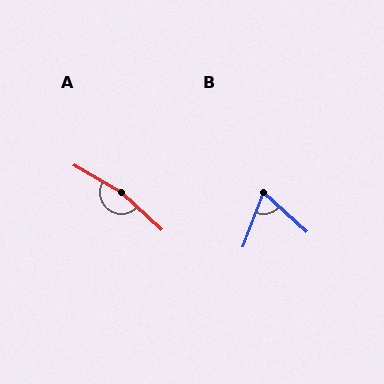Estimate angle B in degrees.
Approximately 68 degrees.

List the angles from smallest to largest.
B (68°), A (168°).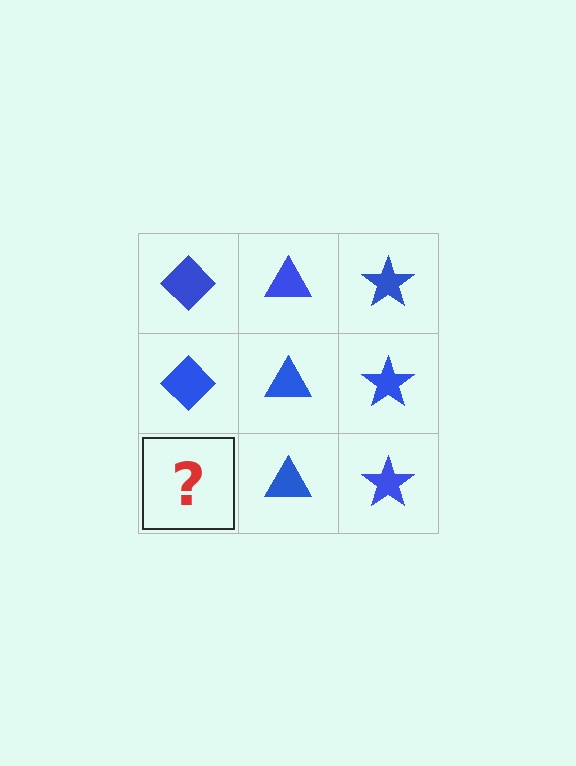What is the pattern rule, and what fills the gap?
The rule is that each column has a consistent shape. The gap should be filled with a blue diamond.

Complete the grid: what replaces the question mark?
The question mark should be replaced with a blue diamond.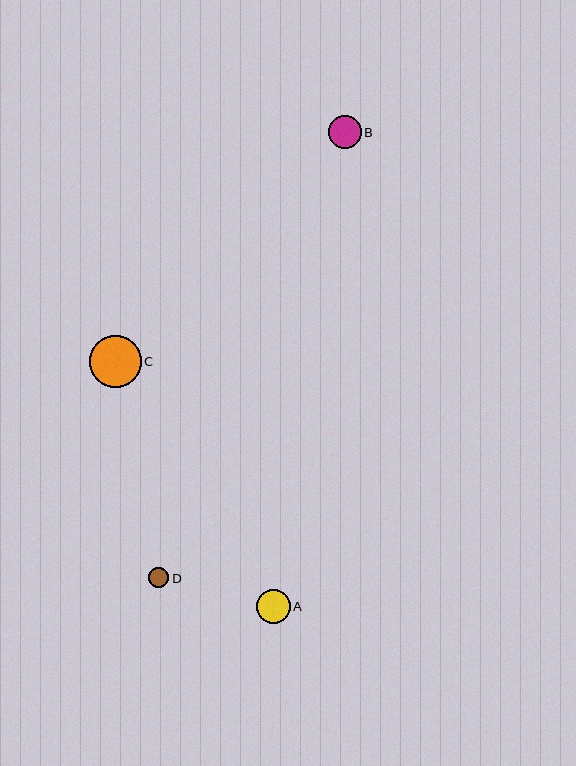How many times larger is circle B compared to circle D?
Circle B is approximately 1.6 times the size of circle D.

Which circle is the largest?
Circle C is the largest with a size of approximately 52 pixels.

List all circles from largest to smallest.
From largest to smallest: C, A, B, D.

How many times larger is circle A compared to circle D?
Circle A is approximately 1.7 times the size of circle D.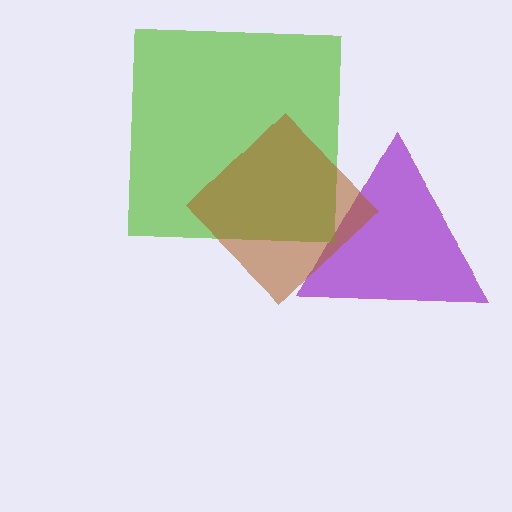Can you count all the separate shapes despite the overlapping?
Yes, there are 3 separate shapes.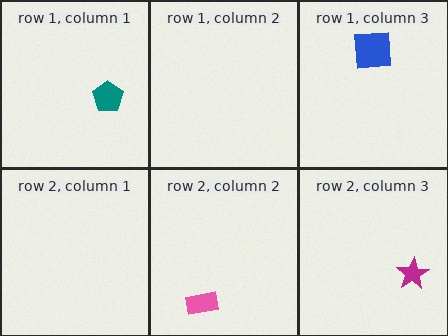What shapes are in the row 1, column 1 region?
The teal pentagon.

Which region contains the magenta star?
The row 2, column 3 region.